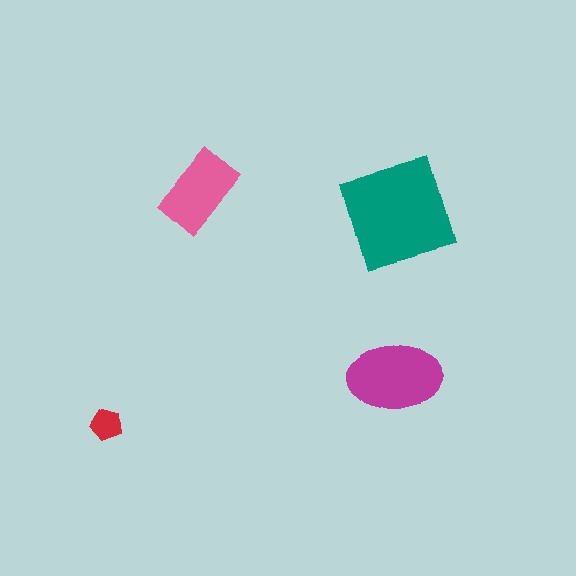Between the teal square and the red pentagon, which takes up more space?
The teal square.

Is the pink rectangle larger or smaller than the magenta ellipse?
Smaller.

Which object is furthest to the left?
The red pentagon is leftmost.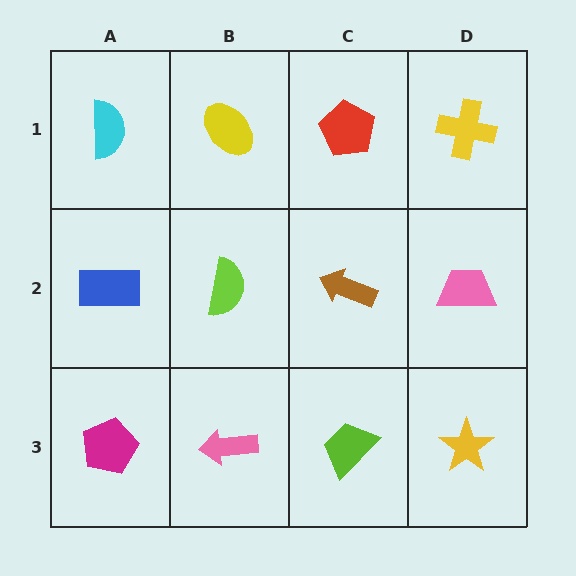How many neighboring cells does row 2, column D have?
3.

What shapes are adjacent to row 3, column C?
A brown arrow (row 2, column C), a pink arrow (row 3, column B), a yellow star (row 3, column D).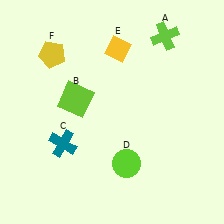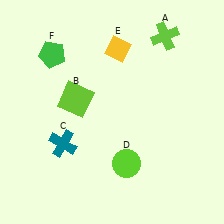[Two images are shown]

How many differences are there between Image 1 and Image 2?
There is 1 difference between the two images.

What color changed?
The pentagon (F) changed from yellow in Image 1 to green in Image 2.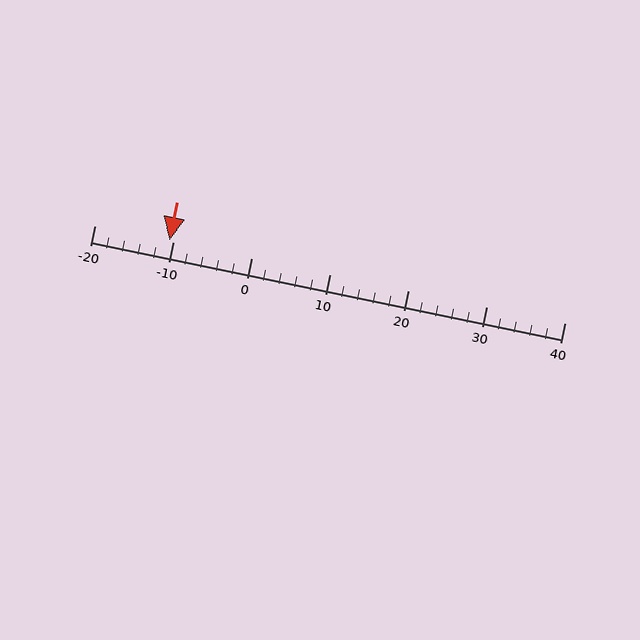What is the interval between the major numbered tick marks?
The major tick marks are spaced 10 units apart.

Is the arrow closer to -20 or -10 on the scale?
The arrow is closer to -10.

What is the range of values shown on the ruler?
The ruler shows values from -20 to 40.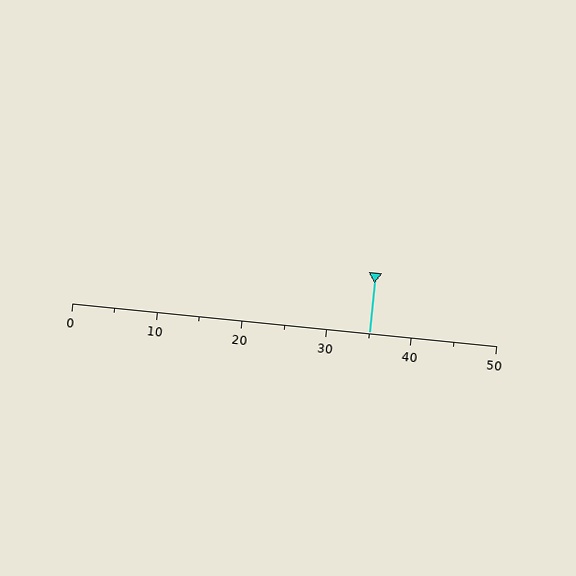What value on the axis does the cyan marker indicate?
The marker indicates approximately 35.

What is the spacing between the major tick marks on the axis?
The major ticks are spaced 10 apart.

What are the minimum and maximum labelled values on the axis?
The axis runs from 0 to 50.